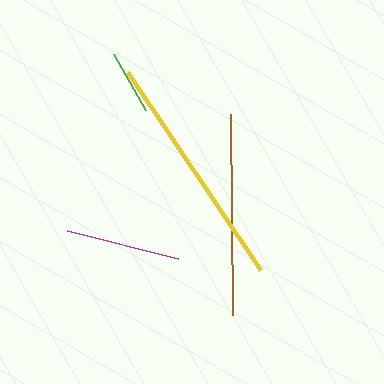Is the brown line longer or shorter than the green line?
The brown line is longer than the green line.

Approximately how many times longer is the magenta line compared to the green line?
The magenta line is approximately 1.8 times the length of the green line.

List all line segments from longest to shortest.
From longest to shortest: yellow, brown, magenta, green.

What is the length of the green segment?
The green segment is approximately 64 pixels long.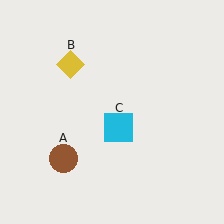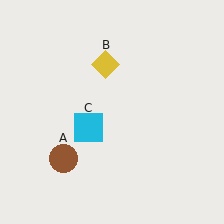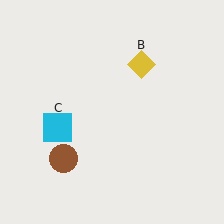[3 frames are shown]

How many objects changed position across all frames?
2 objects changed position: yellow diamond (object B), cyan square (object C).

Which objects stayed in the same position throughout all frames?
Brown circle (object A) remained stationary.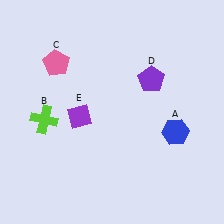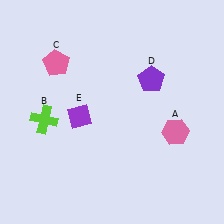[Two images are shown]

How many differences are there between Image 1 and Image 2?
There is 1 difference between the two images.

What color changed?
The hexagon (A) changed from blue in Image 1 to pink in Image 2.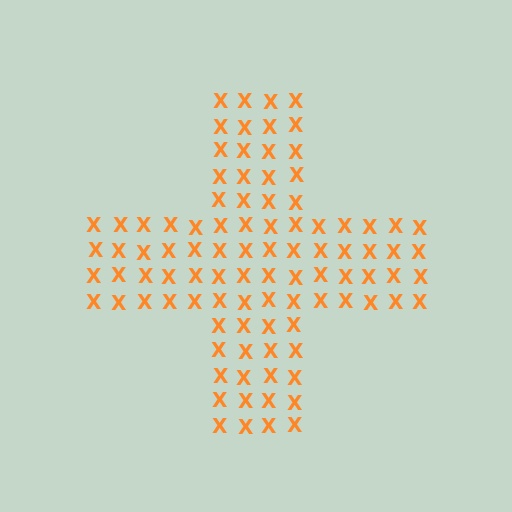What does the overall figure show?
The overall figure shows a cross.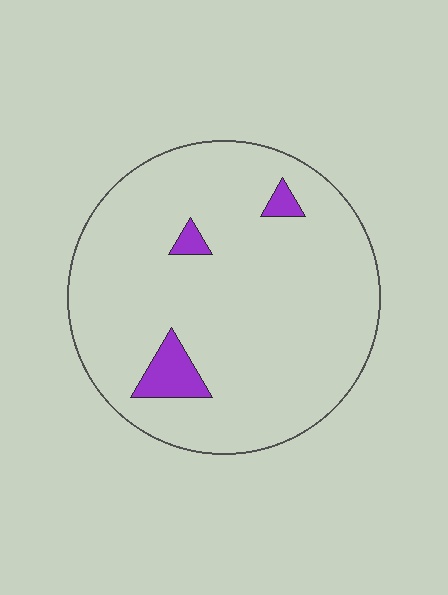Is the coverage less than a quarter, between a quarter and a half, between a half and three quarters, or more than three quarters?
Less than a quarter.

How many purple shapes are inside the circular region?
3.